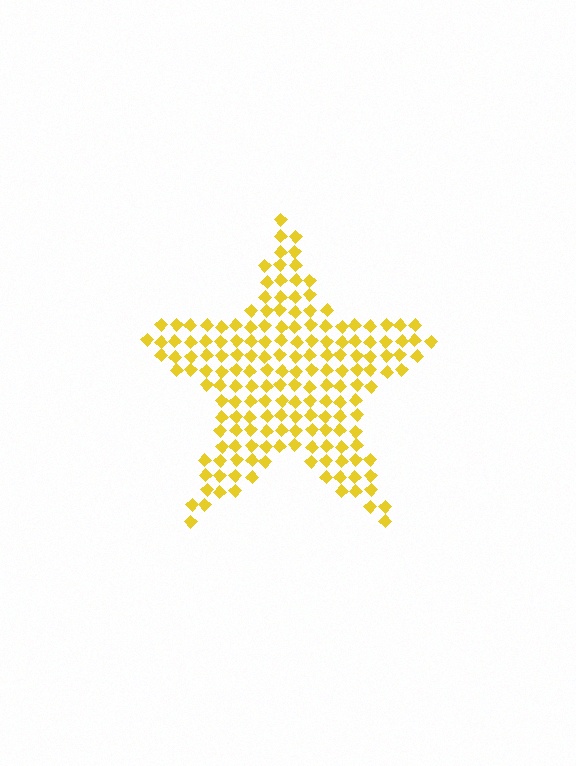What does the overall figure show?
The overall figure shows a star.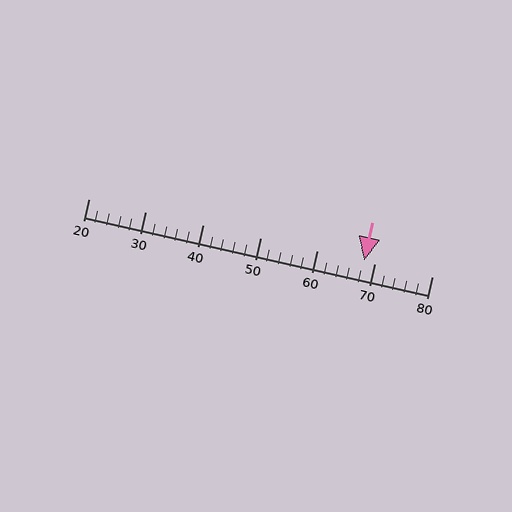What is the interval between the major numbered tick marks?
The major tick marks are spaced 10 units apart.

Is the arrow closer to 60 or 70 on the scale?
The arrow is closer to 70.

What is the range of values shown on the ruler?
The ruler shows values from 20 to 80.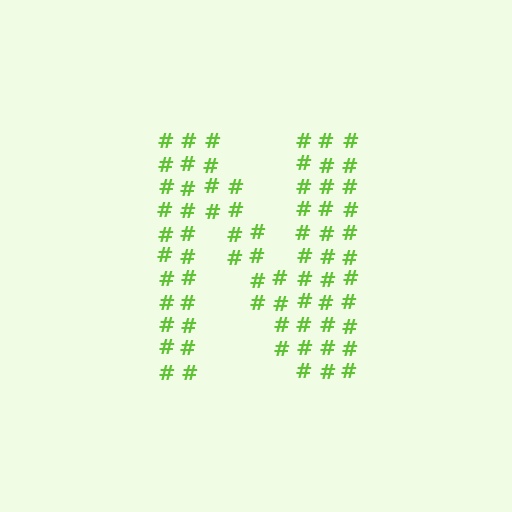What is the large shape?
The large shape is the letter N.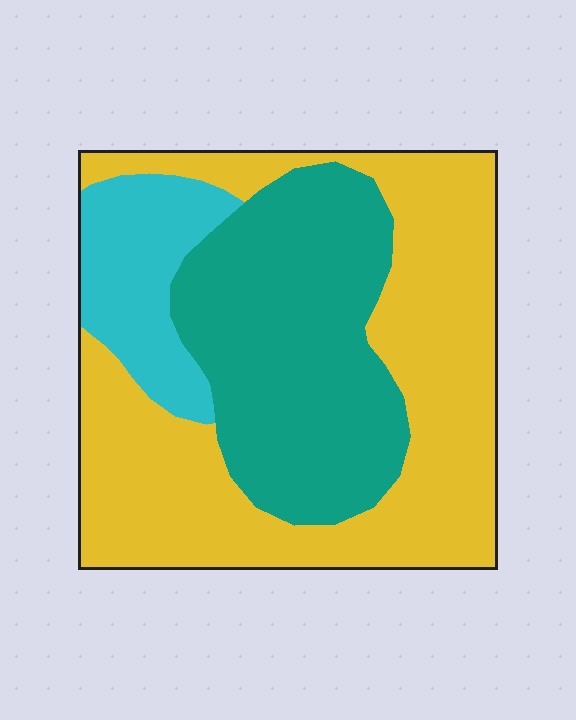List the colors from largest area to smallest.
From largest to smallest: yellow, teal, cyan.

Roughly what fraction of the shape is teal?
Teal covers 35% of the shape.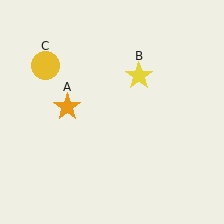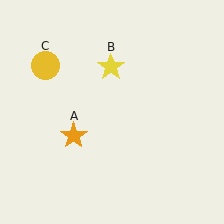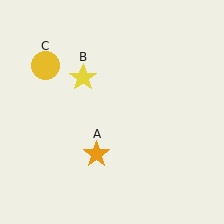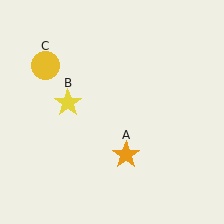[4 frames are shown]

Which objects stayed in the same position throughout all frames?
Yellow circle (object C) remained stationary.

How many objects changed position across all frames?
2 objects changed position: orange star (object A), yellow star (object B).